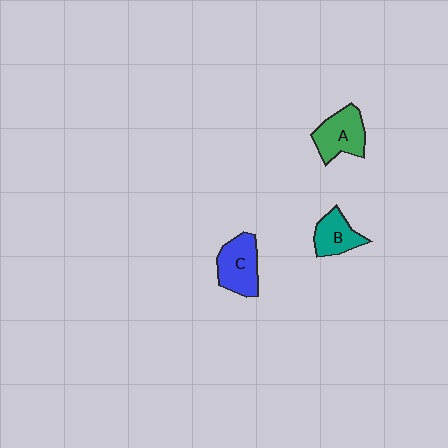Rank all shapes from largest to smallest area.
From largest to smallest: C (blue), A (green), B (teal).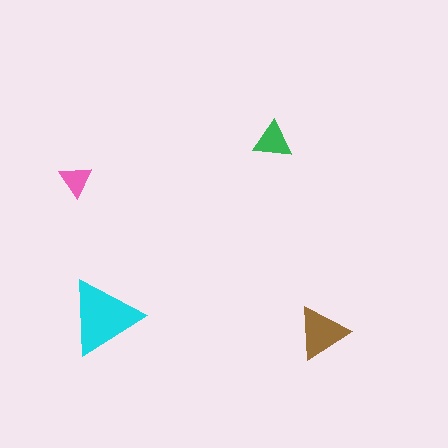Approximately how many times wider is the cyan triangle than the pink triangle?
About 2.5 times wider.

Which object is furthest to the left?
The pink triangle is leftmost.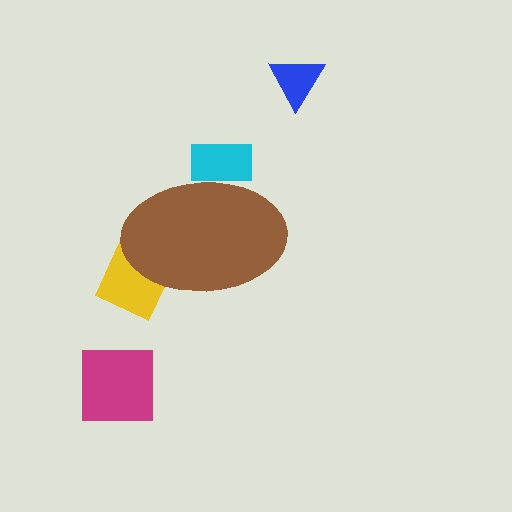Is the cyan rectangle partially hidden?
Yes, the cyan rectangle is partially hidden behind the brown ellipse.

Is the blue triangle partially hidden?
No, the blue triangle is fully visible.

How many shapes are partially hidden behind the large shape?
2 shapes are partially hidden.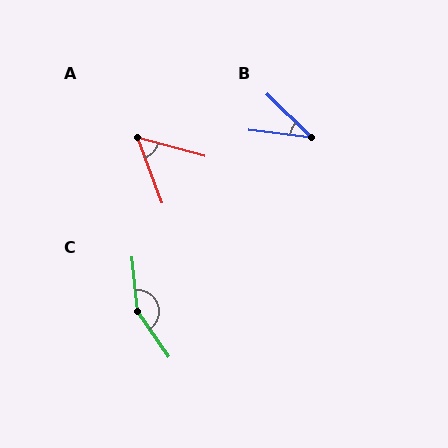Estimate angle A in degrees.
Approximately 54 degrees.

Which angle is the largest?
C, at approximately 151 degrees.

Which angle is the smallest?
B, at approximately 37 degrees.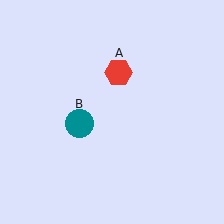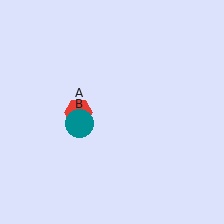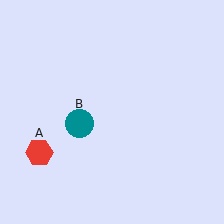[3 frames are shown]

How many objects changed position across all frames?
1 object changed position: red hexagon (object A).